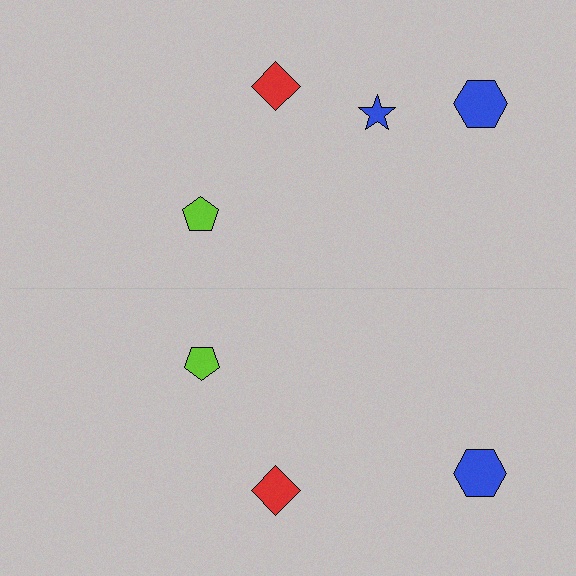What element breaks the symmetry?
A blue star is missing from the bottom side.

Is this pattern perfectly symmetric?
No, the pattern is not perfectly symmetric. A blue star is missing from the bottom side.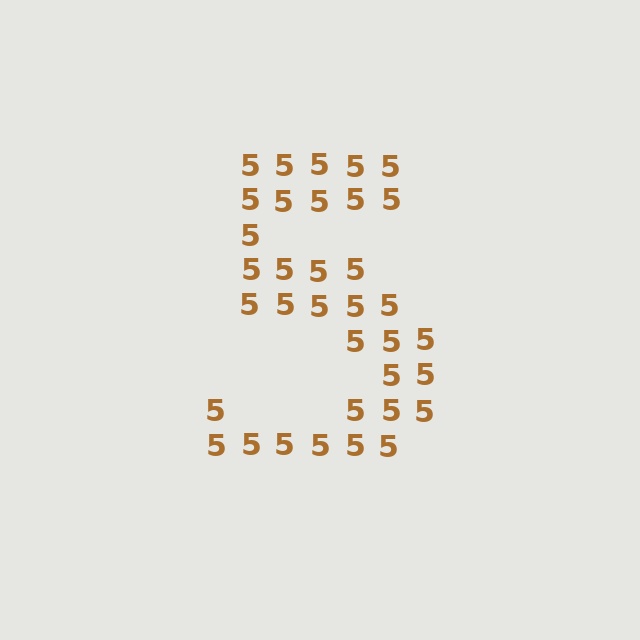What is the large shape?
The large shape is the digit 5.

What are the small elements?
The small elements are digit 5's.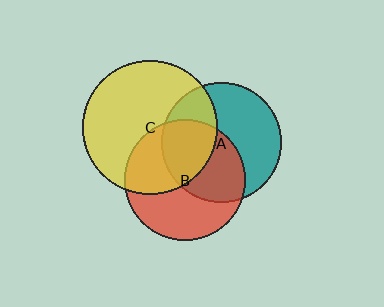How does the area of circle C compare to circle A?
Approximately 1.3 times.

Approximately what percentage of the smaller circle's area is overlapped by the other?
Approximately 45%.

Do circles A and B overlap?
Yes.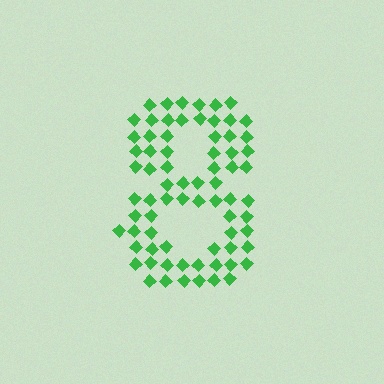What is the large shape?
The large shape is the digit 8.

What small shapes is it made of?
It is made of small diamonds.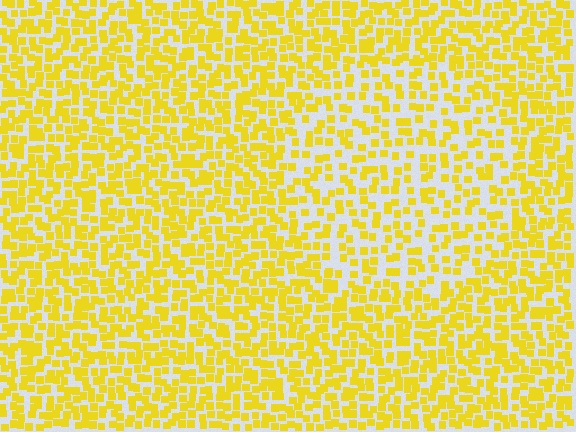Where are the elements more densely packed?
The elements are more densely packed outside the circle boundary.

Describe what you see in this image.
The image contains small yellow elements arranged at two different densities. A circle-shaped region is visible where the elements are less densely packed than the surrounding area.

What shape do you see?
I see a circle.